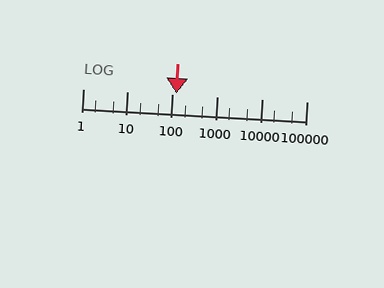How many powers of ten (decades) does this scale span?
The scale spans 5 decades, from 1 to 100000.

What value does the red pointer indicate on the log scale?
The pointer indicates approximately 120.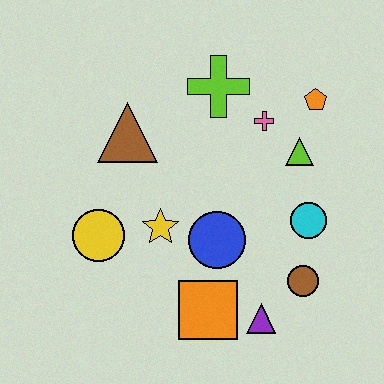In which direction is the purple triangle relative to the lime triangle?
The purple triangle is below the lime triangle.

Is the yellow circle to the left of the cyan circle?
Yes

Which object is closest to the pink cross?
The lime triangle is closest to the pink cross.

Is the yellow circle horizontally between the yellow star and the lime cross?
No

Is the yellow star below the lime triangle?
Yes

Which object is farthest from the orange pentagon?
The yellow circle is farthest from the orange pentagon.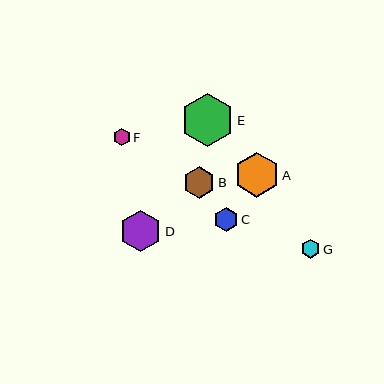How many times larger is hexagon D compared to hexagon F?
Hexagon D is approximately 2.5 times the size of hexagon F.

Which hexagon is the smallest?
Hexagon F is the smallest with a size of approximately 17 pixels.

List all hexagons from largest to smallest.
From largest to smallest: E, A, D, B, C, G, F.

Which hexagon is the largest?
Hexagon E is the largest with a size of approximately 53 pixels.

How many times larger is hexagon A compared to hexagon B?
Hexagon A is approximately 1.4 times the size of hexagon B.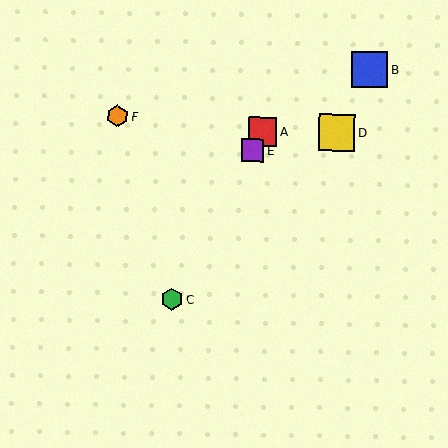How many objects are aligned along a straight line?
3 objects (A, C, E) are aligned along a straight line.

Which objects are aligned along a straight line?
Objects A, C, E are aligned along a straight line.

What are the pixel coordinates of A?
Object A is at (263, 132).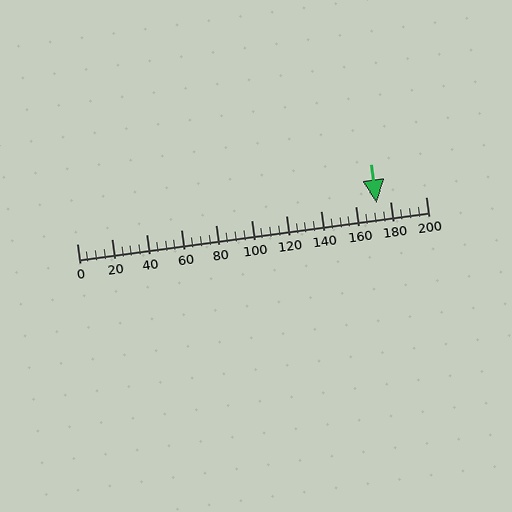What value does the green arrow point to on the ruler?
The green arrow points to approximately 172.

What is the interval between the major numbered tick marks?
The major tick marks are spaced 20 units apart.